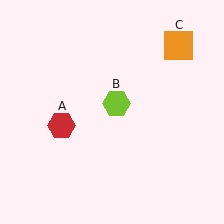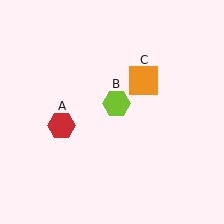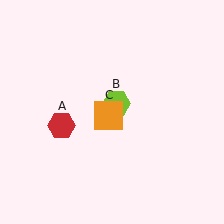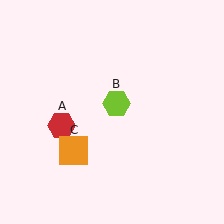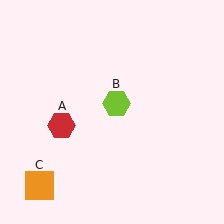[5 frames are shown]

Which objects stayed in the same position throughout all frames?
Red hexagon (object A) and lime hexagon (object B) remained stationary.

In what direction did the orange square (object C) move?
The orange square (object C) moved down and to the left.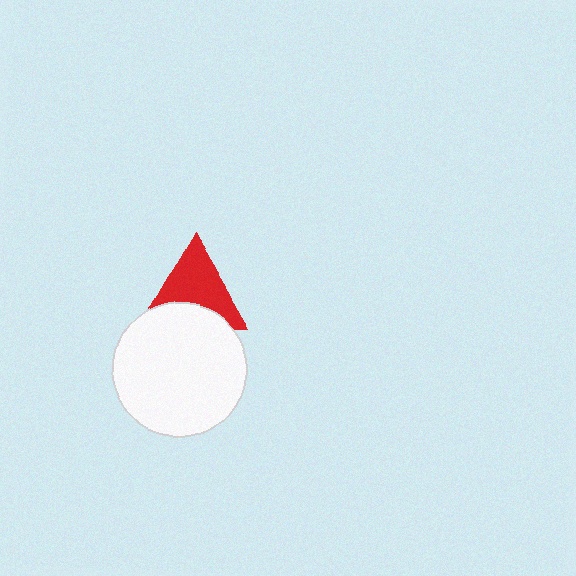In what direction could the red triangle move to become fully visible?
The red triangle could move up. That would shift it out from behind the white circle entirely.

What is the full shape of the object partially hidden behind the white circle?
The partially hidden object is a red triangle.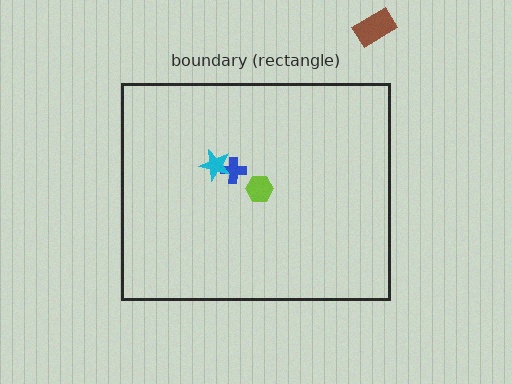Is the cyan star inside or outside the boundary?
Inside.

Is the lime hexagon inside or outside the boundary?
Inside.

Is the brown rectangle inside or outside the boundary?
Outside.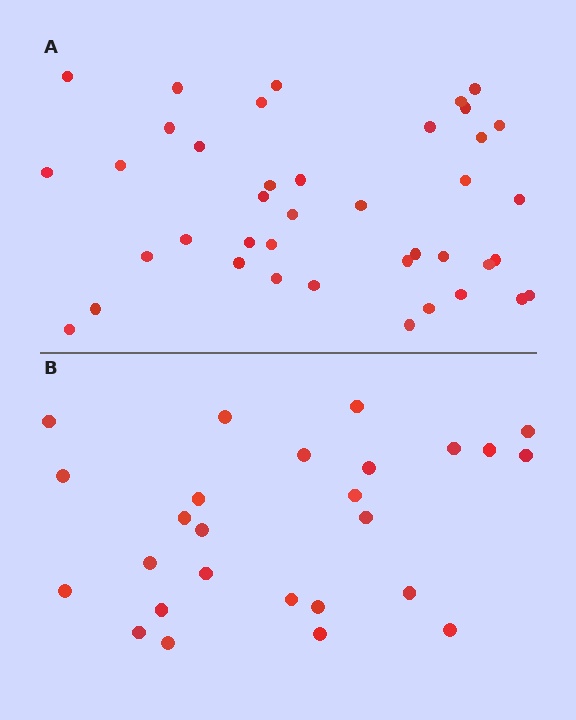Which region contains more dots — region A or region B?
Region A (the top region) has more dots.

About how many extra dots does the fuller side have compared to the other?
Region A has approximately 15 more dots than region B.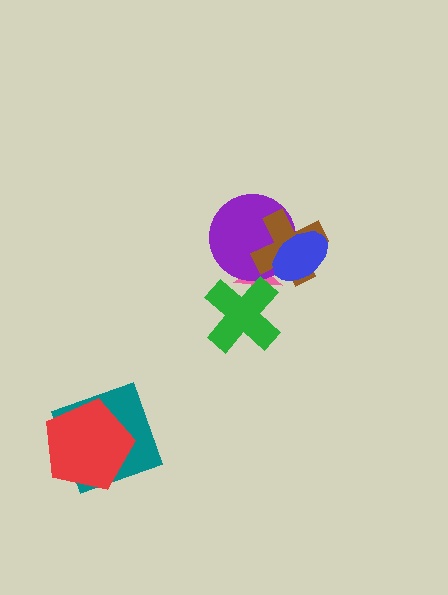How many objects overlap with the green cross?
1 object overlaps with the green cross.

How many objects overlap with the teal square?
1 object overlaps with the teal square.